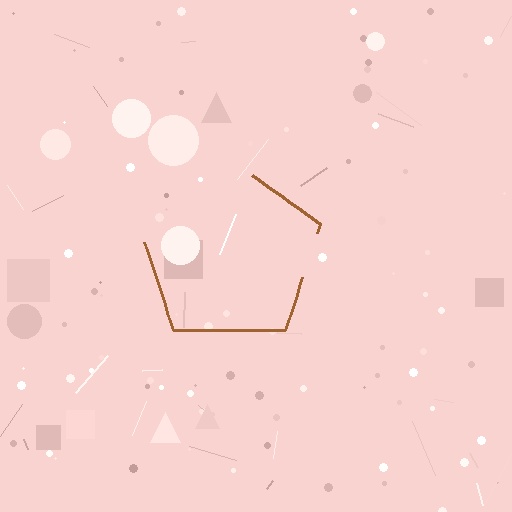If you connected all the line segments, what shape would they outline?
They would outline a pentagon.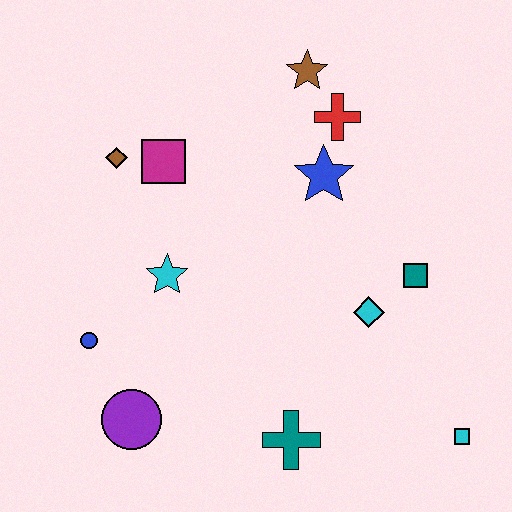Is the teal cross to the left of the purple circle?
No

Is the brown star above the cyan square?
Yes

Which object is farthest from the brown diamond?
The cyan square is farthest from the brown diamond.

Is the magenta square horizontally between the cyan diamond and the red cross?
No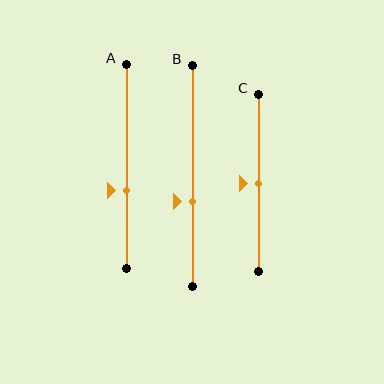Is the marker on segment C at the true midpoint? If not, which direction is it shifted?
Yes, the marker on segment C is at the true midpoint.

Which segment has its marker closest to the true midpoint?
Segment C has its marker closest to the true midpoint.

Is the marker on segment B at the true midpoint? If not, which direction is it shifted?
No, the marker on segment B is shifted downward by about 12% of the segment length.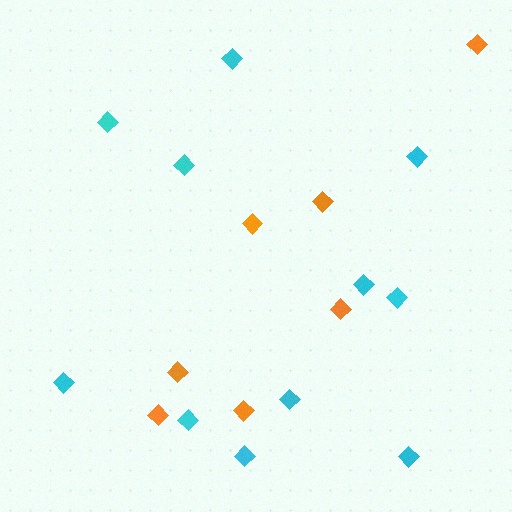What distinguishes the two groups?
There are 2 groups: one group of orange diamonds (7) and one group of cyan diamonds (11).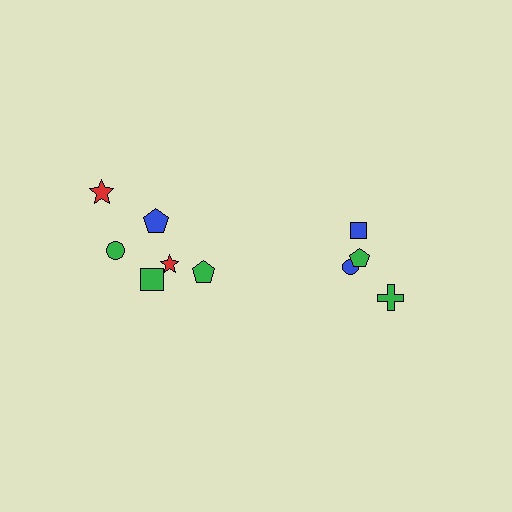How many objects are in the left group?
There are 6 objects.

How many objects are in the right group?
There are 4 objects.